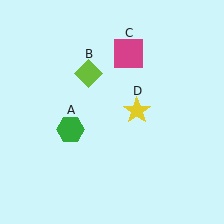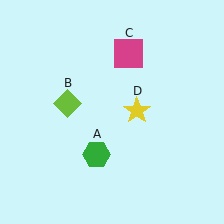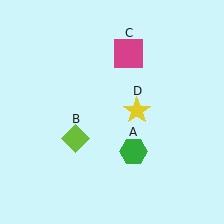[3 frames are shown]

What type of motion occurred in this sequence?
The green hexagon (object A), lime diamond (object B) rotated counterclockwise around the center of the scene.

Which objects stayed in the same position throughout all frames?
Magenta square (object C) and yellow star (object D) remained stationary.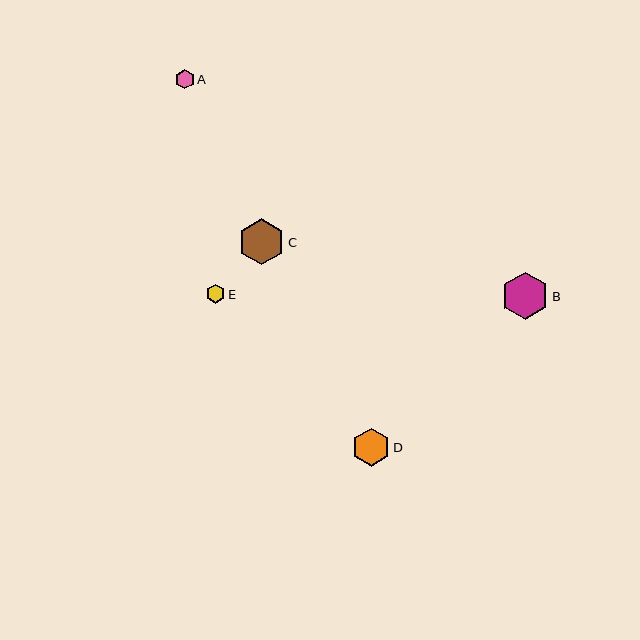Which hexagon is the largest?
Hexagon B is the largest with a size of approximately 47 pixels.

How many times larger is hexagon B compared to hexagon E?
Hexagon B is approximately 2.5 times the size of hexagon E.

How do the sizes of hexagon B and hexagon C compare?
Hexagon B and hexagon C are approximately the same size.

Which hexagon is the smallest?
Hexagon E is the smallest with a size of approximately 19 pixels.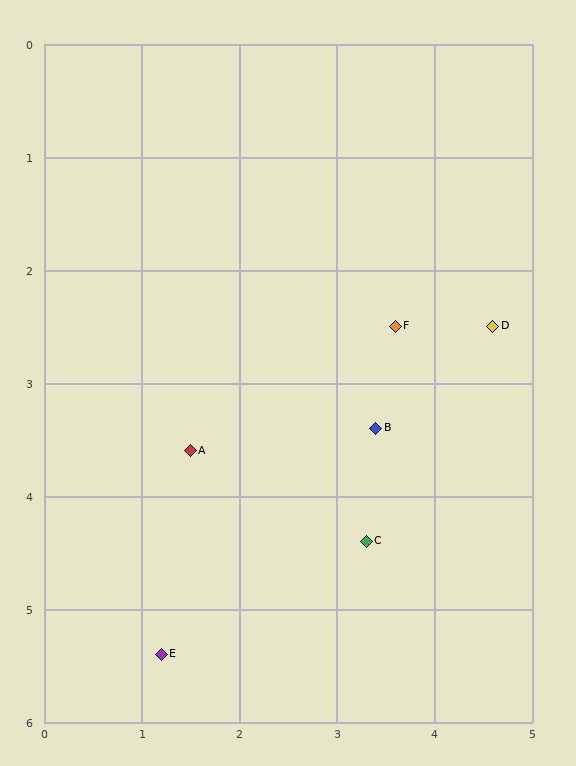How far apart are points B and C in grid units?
Points B and C are about 1.0 grid units apart.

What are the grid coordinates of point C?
Point C is at approximately (3.3, 4.4).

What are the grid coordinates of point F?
Point F is at approximately (3.6, 2.5).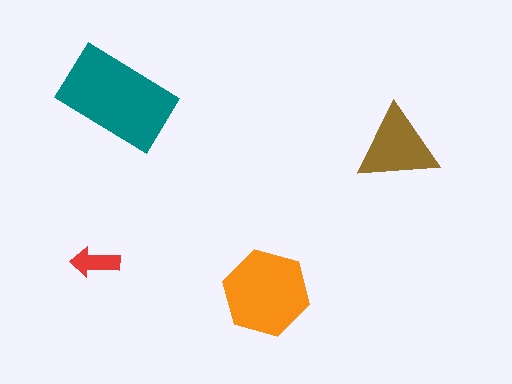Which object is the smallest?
The red arrow.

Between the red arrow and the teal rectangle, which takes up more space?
The teal rectangle.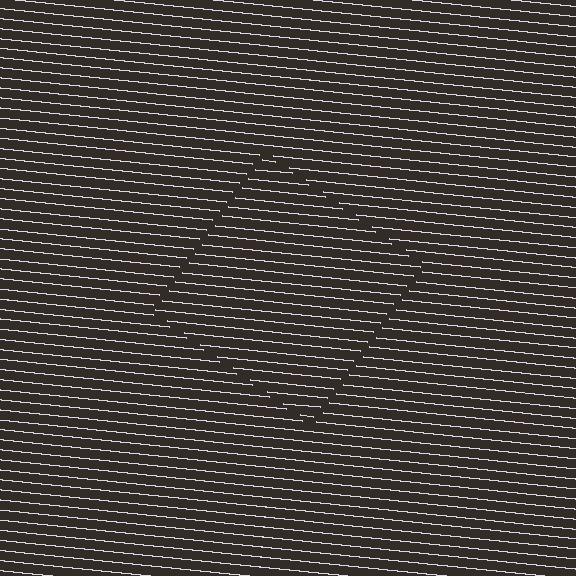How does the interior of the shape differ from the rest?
The interior of the shape contains the same grating, shifted by half a period — the contour is defined by the phase discontinuity where line-ends from the inner and outer gratings abut.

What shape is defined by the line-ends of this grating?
An illusory square. The interior of the shape contains the same grating, shifted by half a period — the contour is defined by the phase discontinuity where line-ends from the inner and outer gratings abut.